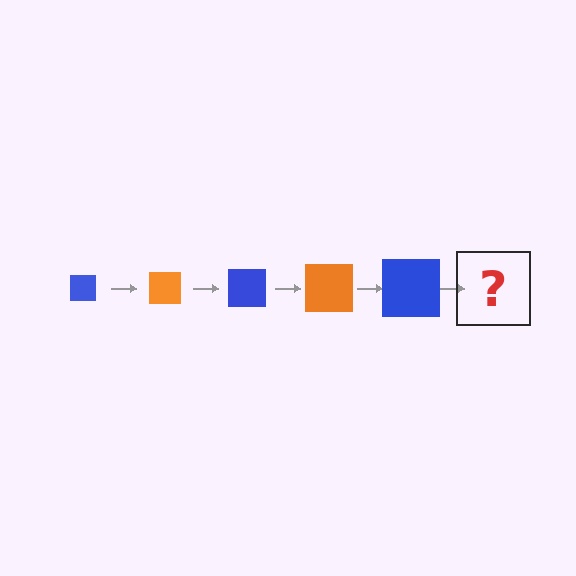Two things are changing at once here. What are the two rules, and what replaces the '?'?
The two rules are that the square grows larger each step and the color cycles through blue and orange. The '?' should be an orange square, larger than the previous one.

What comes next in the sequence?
The next element should be an orange square, larger than the previous one.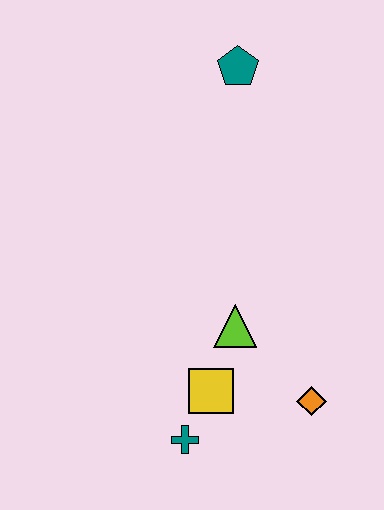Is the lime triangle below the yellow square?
No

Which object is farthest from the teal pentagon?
The teal cross is farthest from the teal pentagon.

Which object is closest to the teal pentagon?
The lime triangle is closest to the teal pentagon.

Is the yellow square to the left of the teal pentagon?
Yes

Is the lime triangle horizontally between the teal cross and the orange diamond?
Yes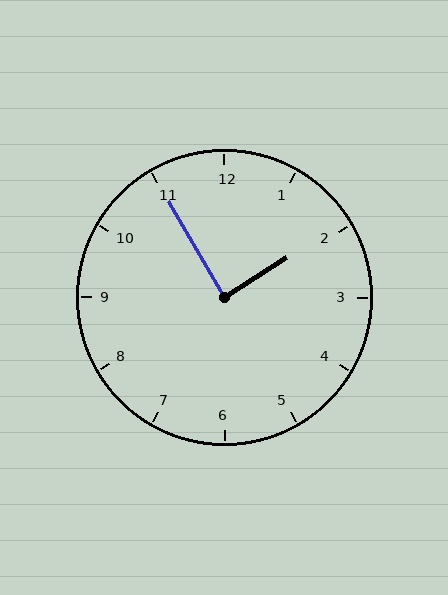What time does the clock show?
1:55.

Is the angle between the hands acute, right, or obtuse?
It is right.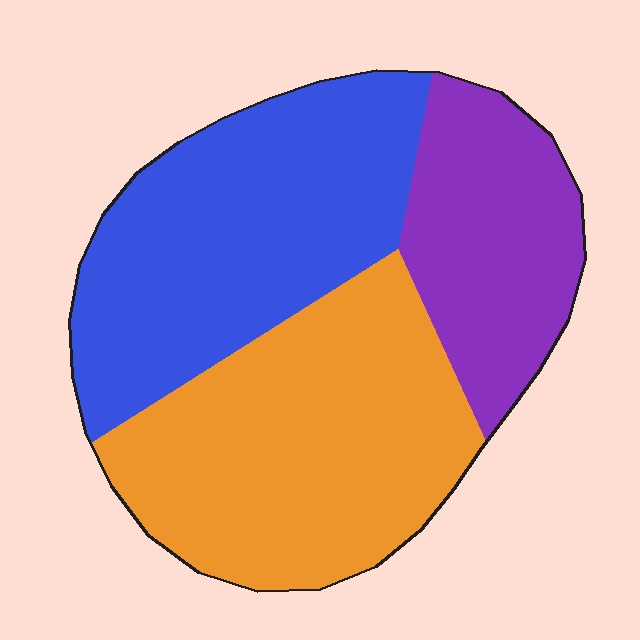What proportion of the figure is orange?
Orange covers 40% of the figure.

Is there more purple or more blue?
Blue.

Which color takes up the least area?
Purple, at roughly 20%.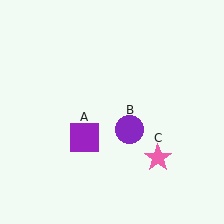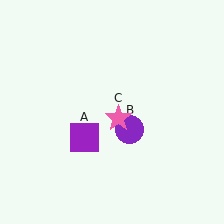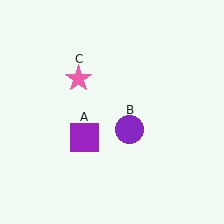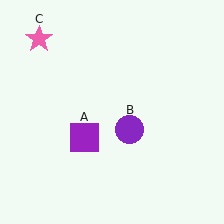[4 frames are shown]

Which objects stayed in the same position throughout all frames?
Purple square (object A) and purple circle (object B) remained stationary.